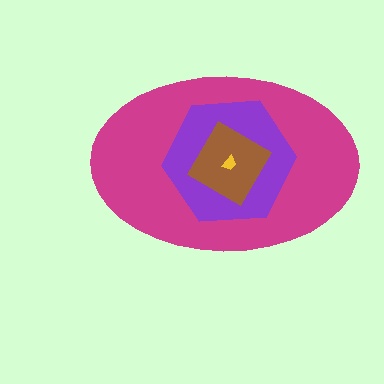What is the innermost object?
The yellow trapezoid.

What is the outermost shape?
The magenta ellipse.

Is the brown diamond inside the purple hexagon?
Yes.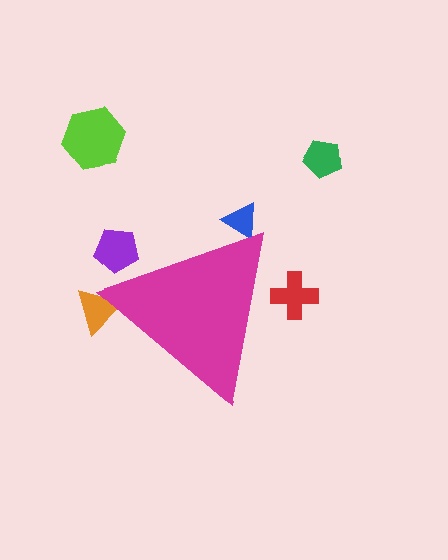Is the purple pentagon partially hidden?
Yes, the purple pentagon is partially hidden behind the magenta triangle.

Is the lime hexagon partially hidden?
No, the lime hexagon is fully visible.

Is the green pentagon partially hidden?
No, the green pentagon is fully visible.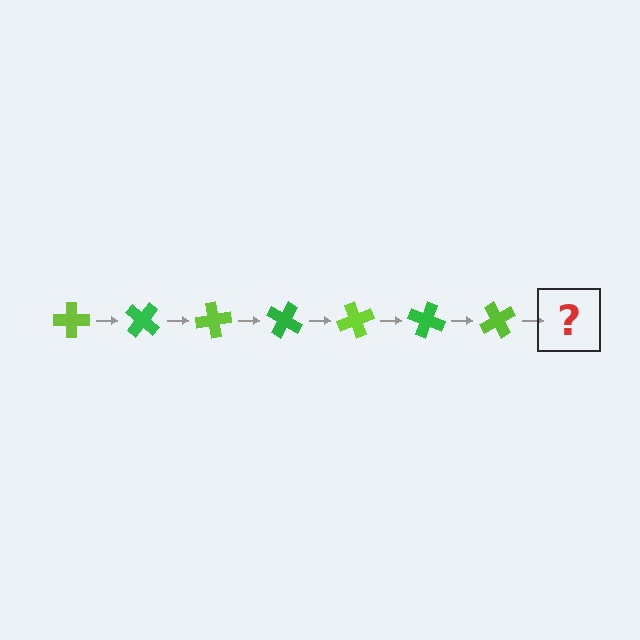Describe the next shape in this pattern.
It should be a green cross, rotated 280 degrees from the start.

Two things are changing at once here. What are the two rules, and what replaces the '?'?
The two rules are that it rotates 40 degrees each step and the color cycles through lime and green. The '?' should be a green cross, rotated 280 degrees from the start.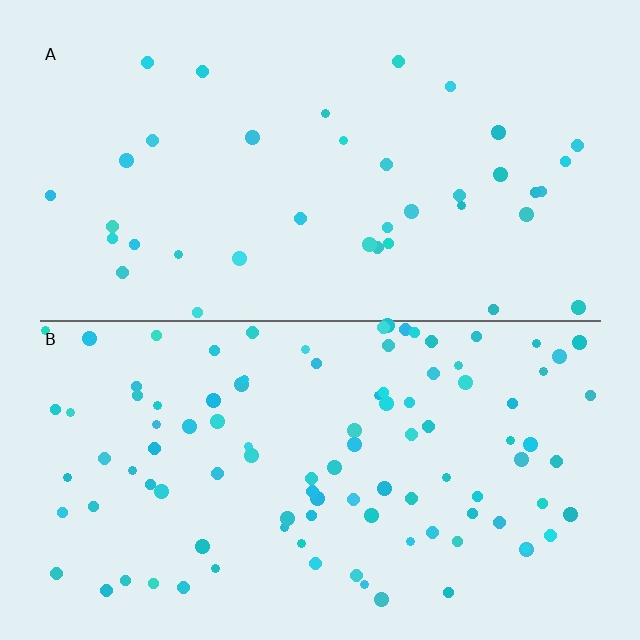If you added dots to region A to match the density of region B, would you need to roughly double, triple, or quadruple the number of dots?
Approximately triple.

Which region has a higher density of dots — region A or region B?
B (the bottom).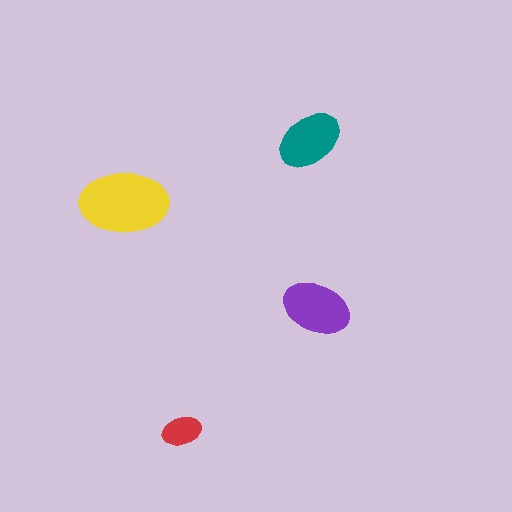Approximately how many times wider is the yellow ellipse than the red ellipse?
About 2.5 times wider.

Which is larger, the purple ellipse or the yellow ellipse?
The yellow one.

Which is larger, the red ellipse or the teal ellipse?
The teal one.